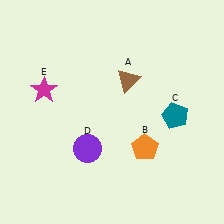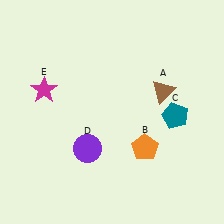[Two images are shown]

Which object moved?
The brown triangle (A) moved right.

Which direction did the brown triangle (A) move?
The brown triangle (A) moved right.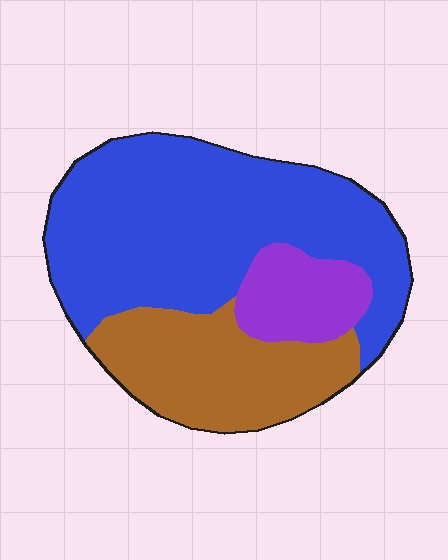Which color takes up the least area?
Purple, at roughly 15%.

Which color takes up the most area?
Blue, at roughly 60%.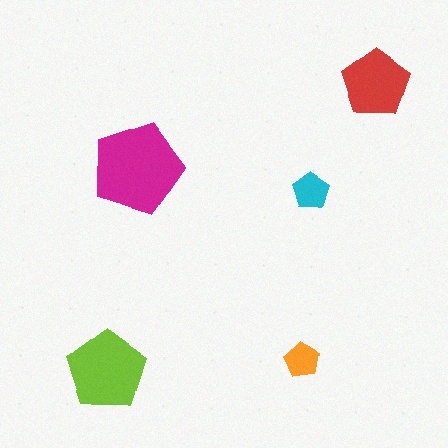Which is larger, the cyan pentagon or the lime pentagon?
The lime one.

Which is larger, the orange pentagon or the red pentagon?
The red one.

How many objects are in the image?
There are 5 objects in the image.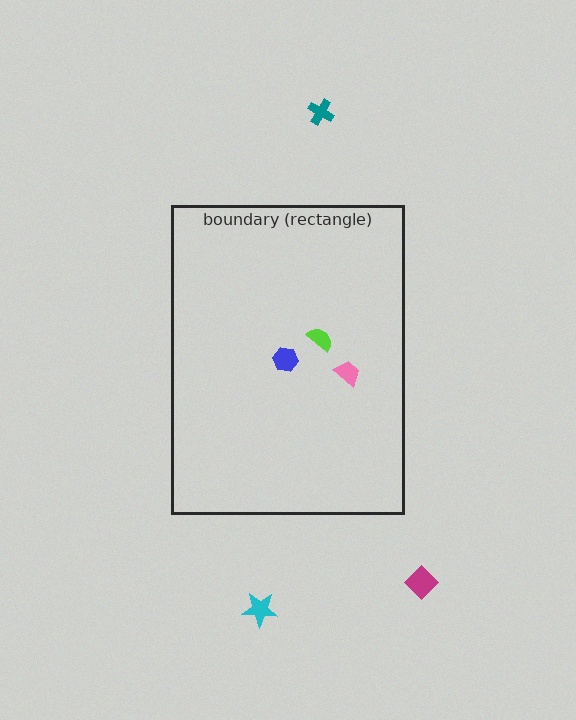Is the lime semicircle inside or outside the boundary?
Inside.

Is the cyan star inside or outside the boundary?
Outside.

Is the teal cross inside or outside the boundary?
Outside.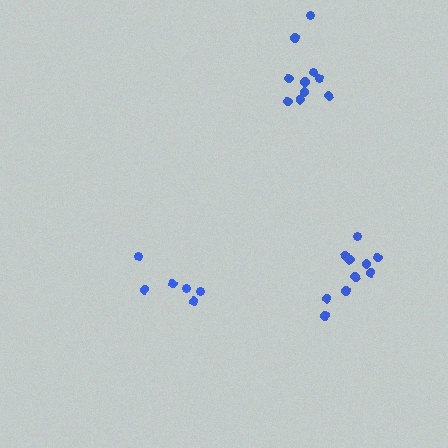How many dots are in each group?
Group 1: 6 dots, Group 2: 10 dots, Group 3: 10 dots (26 total).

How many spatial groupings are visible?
There are 3 spatial groupings.